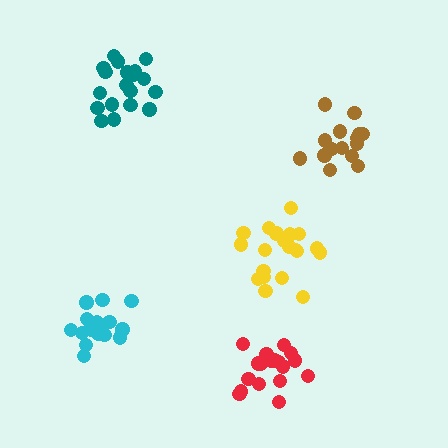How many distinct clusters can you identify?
There are 5 distinct clusters.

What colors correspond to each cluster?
The clusters are colored: brown, yellow, teal, cyan, red.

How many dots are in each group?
Group 1: 15 dots, Group 2: 20 dots, Group 3: 19 dots, Group 4: 19 dots, Group 5: 20 dots (93 total).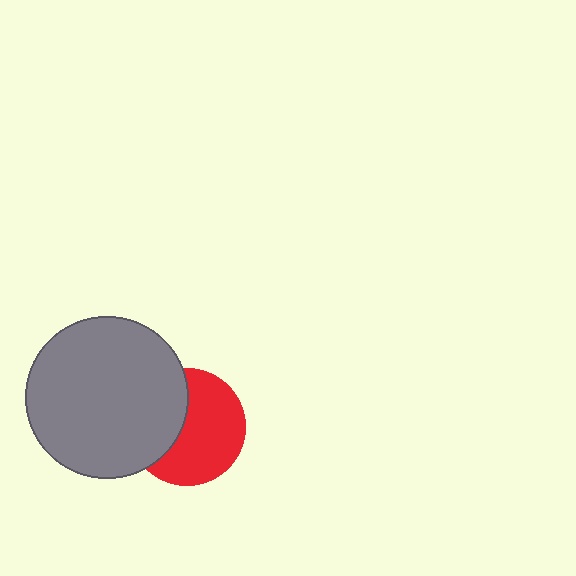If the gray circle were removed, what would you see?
You would see the complete red circle.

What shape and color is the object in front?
The object in front is a gray circle.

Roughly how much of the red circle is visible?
About half of it is visible (roughly 61%).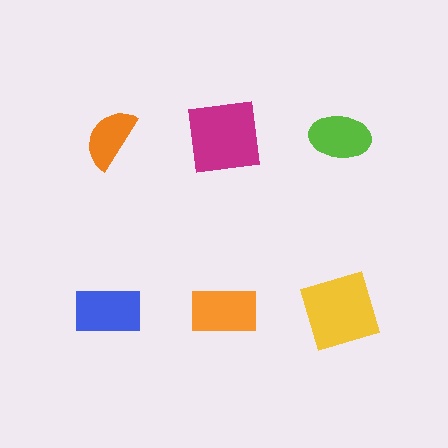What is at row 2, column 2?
An orange rectangle.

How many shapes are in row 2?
3 shapes.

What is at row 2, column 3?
A yellow square.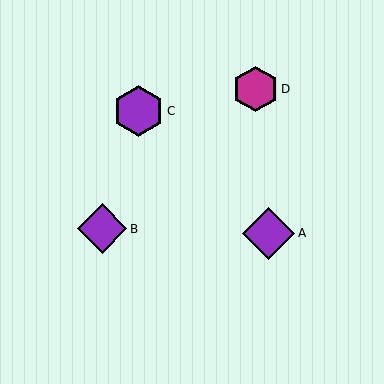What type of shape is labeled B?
Shape B is a purple diamond.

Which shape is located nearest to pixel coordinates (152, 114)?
The purple hexagon (labeled C) at (139, 111) is nearest to that location.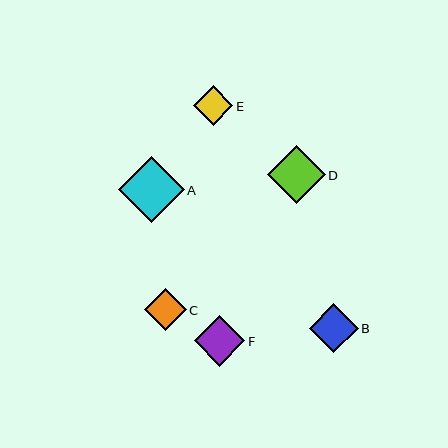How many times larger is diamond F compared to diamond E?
Diamond F is approximately 1.3 times the size of diamond E.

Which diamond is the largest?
Diamond A is the largest with a size of approximately 66 pixels.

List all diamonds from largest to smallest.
From largest to smallest: A, D, F, B, C, E.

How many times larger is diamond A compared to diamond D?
Diamond A is approximately 1.1 times the size of diamond D.